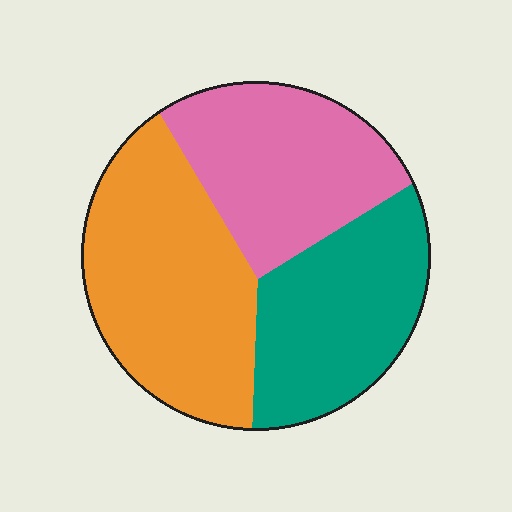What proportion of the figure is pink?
Pink takes up about one third (1/3) of the figure.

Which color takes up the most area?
Orange, at roughly 40%.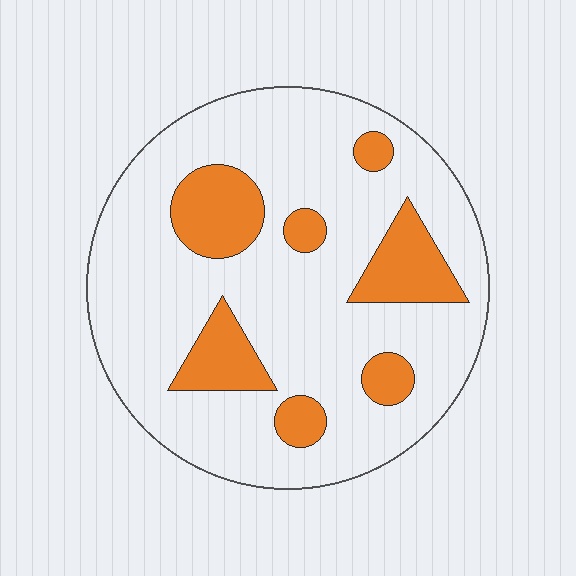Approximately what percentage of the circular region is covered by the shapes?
Approximately 20%.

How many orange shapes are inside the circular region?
7.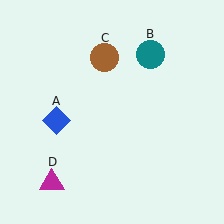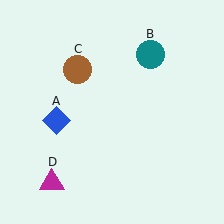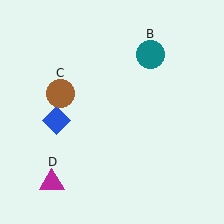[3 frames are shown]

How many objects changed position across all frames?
1 object changed position: brown circle (object C).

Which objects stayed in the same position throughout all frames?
Blue diamond (object A) and teal circle (object B) and magenta triangle (object D) remained stationary.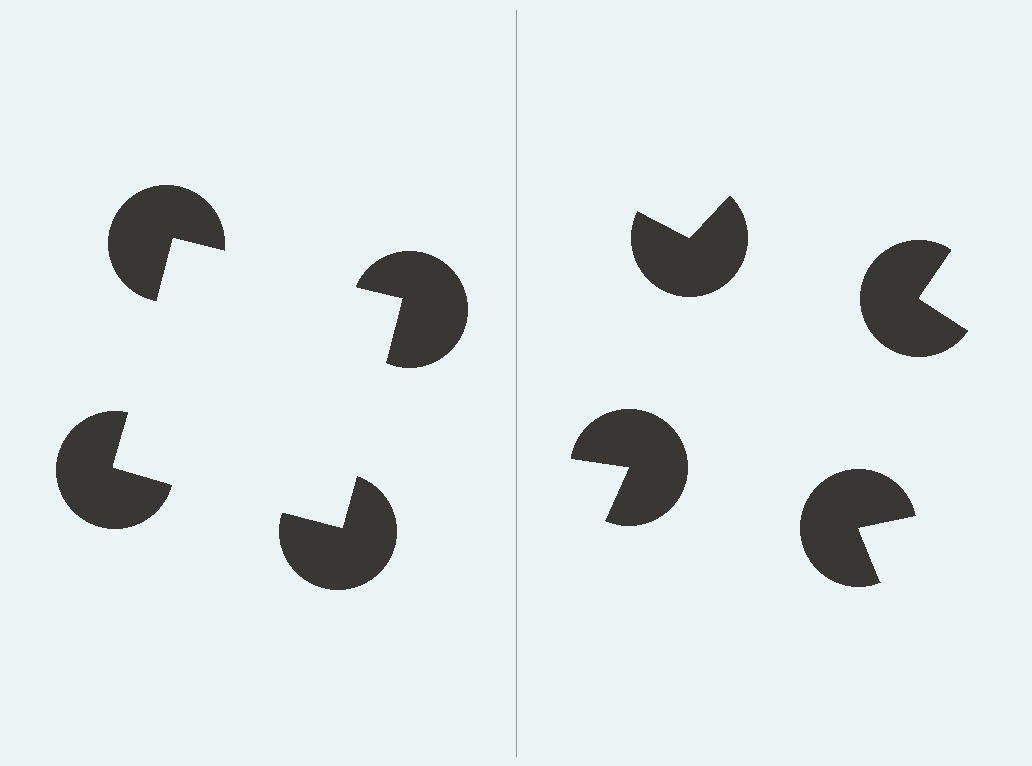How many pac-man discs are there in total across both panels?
8 — 4 on each side.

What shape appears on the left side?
An illusory square.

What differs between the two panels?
The pac-man discs are positioned identically on both sides; only the wedge orientations differ. On the left they align to a square; on the right they are misaligned.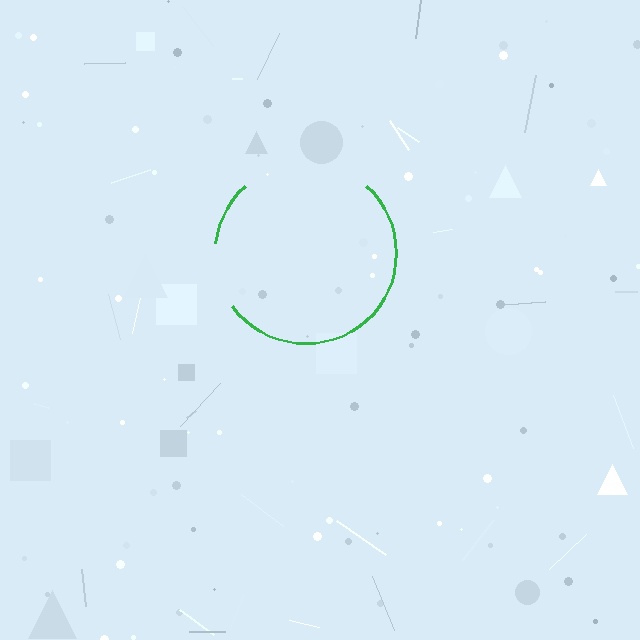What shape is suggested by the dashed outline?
The dashed outline suggests a circle.